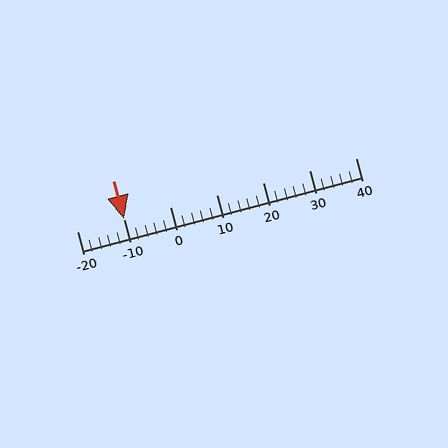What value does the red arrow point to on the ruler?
The red arrow points to approximately -10.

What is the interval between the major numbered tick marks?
The major tick marks are spaced 10 units apart.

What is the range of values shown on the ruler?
The ruler shows values from -20 to 40.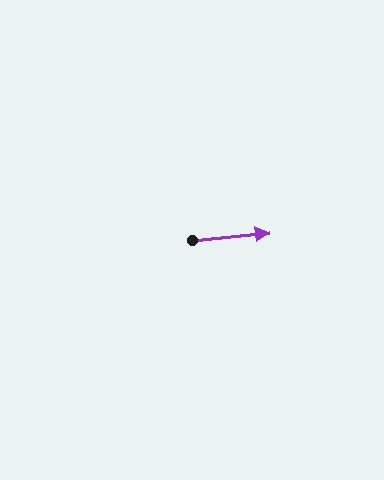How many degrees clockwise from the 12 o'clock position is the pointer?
Approximately 84 degrees.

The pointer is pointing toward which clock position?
Roughly 3 o'clock.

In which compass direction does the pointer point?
East.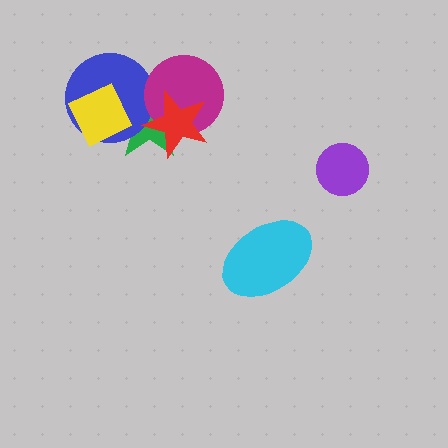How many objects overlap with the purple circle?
0 objects overlap with the purple circle.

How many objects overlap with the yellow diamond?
2 objects overlap with the yellow diamond.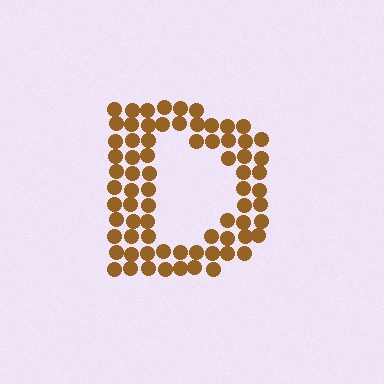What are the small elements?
The small elements are circles.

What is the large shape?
The large shape is the letter D.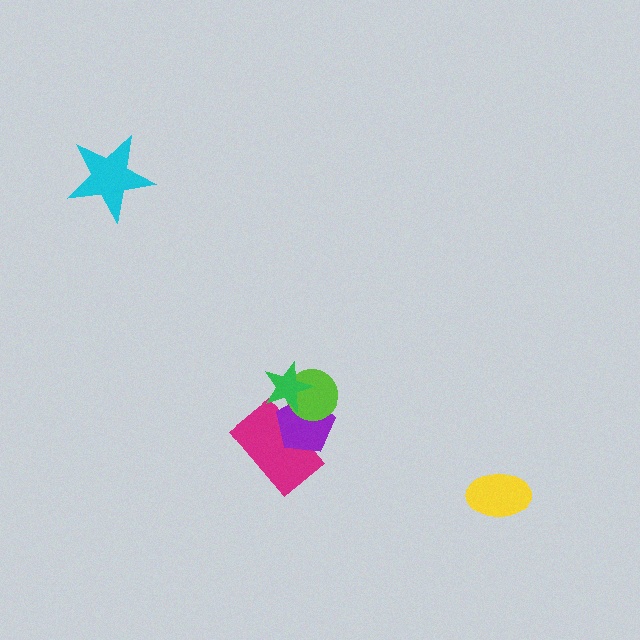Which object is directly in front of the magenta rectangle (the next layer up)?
The purple pentagon is directly in front of the magenta rectangle.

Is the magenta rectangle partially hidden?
Yes, it is partially covered by another shape.